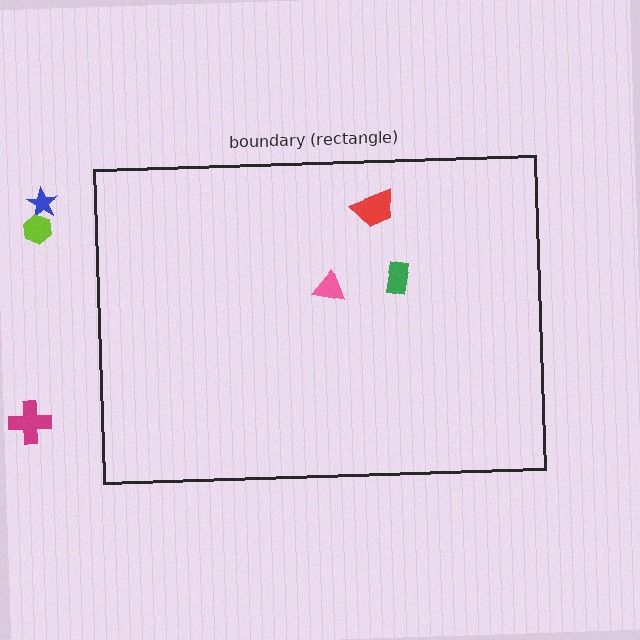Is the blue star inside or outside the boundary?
Outside.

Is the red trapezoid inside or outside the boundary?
Inside.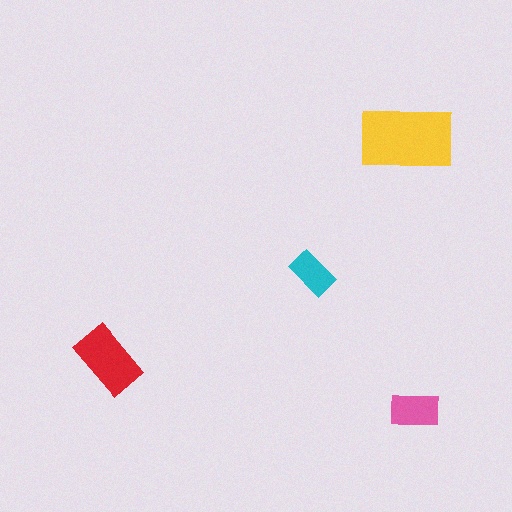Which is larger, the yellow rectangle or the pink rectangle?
The yellow one.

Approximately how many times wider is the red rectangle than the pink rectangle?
About 1.5 times wider.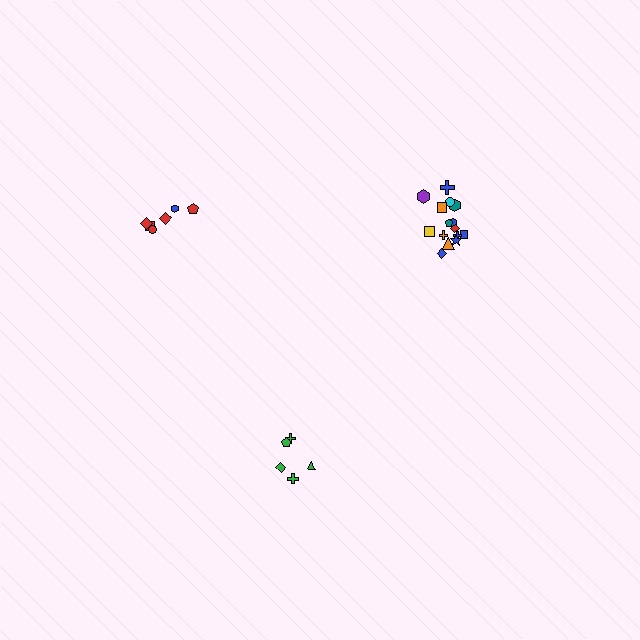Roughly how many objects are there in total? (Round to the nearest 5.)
Roughly 25 objects in total.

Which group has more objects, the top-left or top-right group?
The top-right group.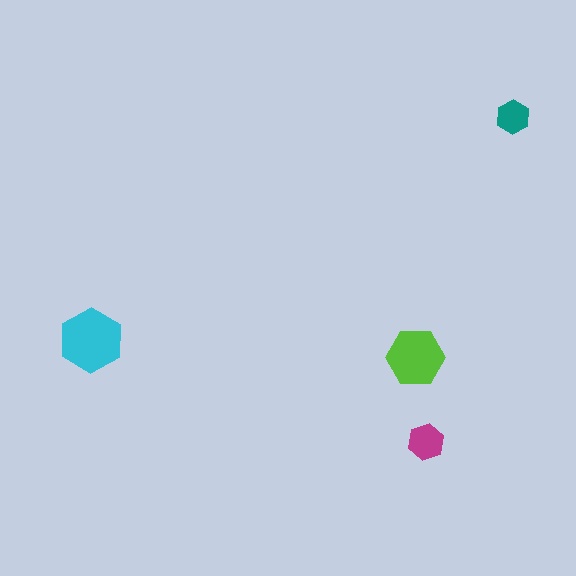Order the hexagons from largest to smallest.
the cyan one, the lime one, the magenta one, the teal one.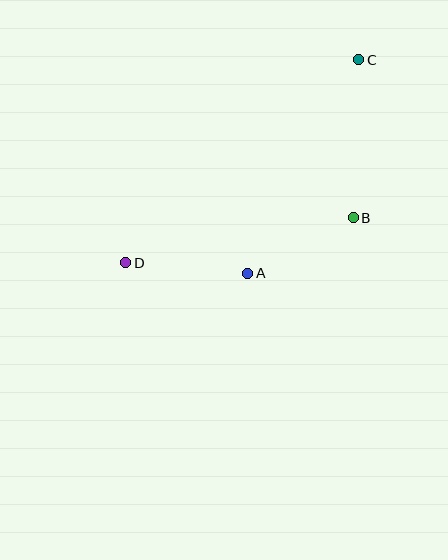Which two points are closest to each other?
Points A and B are closest to each other.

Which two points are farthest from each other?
Points C and D are farthest from each other.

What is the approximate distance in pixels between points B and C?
The distance between B and C is approximately 158 pixels.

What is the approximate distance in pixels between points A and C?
The distance between A and C is approximately 241 pixels.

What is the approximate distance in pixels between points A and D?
The distance between A and D is approximately 122 pixels.